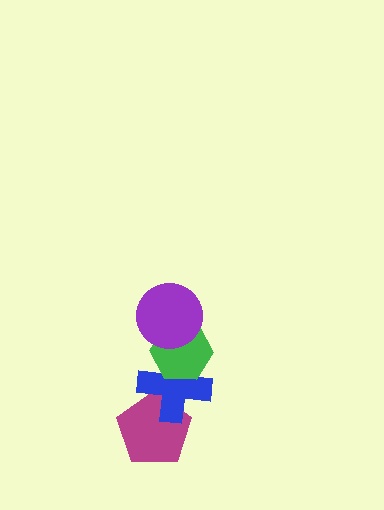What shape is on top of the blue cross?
The green hexagon is on top of the blue cross.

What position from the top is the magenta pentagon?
The magenta pentagon is 4th from the top.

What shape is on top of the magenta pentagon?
The blue cross is on top of the magenta pentagon.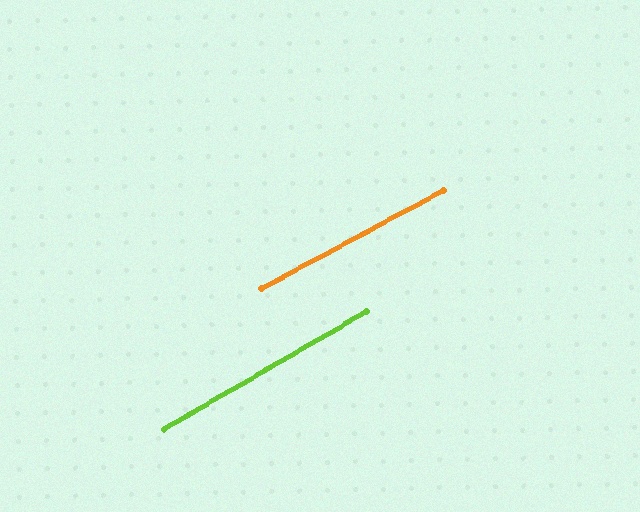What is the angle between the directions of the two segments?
Approximately 2 degrees.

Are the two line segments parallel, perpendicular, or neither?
Parallel — their directions differ by only 2.0°.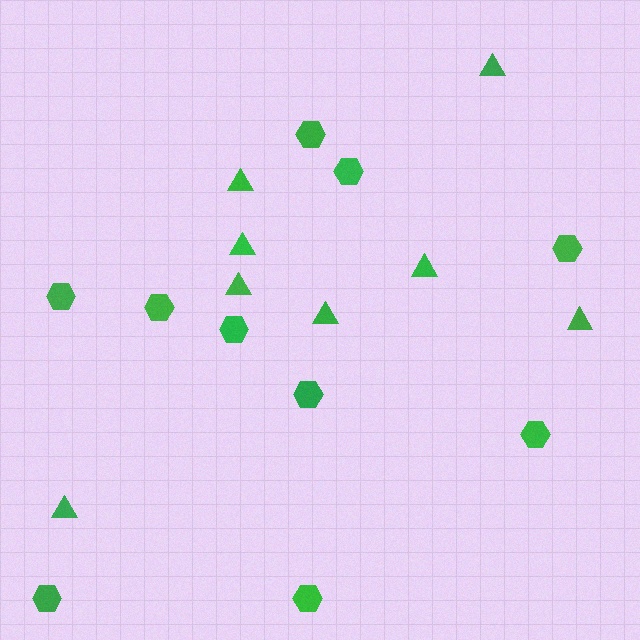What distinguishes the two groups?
There are 2 groups: one group of triangles (8) and one group of hexagons (10).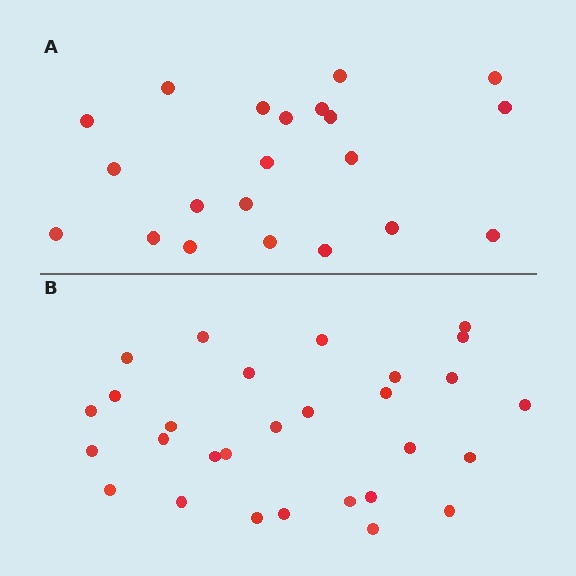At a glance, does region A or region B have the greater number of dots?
Region B (the bottom region) has more dots.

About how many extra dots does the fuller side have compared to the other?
Region B has roughly 8 or so more dots than region A.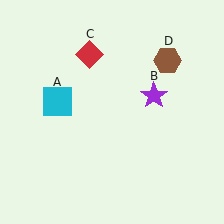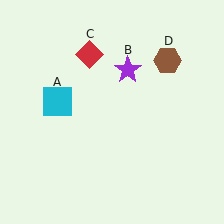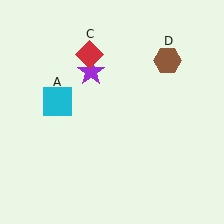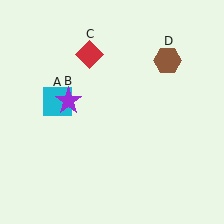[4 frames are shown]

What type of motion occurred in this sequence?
The purple star (object B) rotated counterclockwise around the center of the scene.